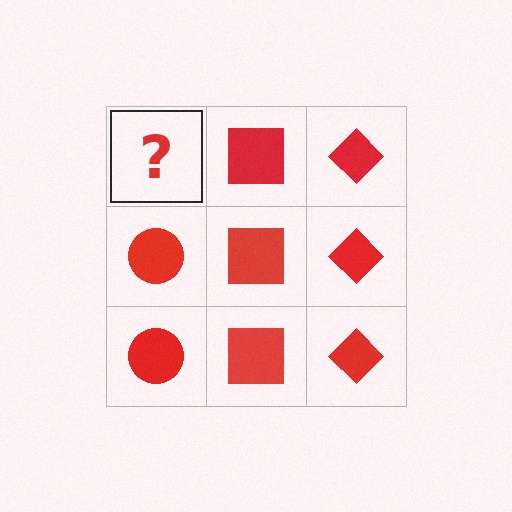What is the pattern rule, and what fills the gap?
The rule is that each column has a consistent shape. The gap should be filled with a red circle.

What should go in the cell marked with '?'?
The missing cell should contain a red circle.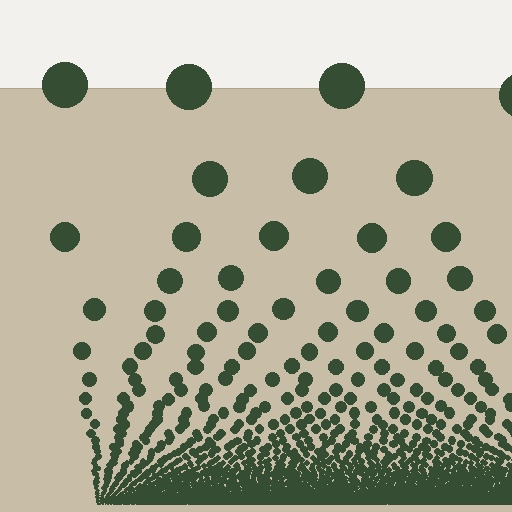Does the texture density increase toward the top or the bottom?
Density increases toward the bottom.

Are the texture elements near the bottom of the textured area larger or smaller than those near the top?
Smaller. The gradient is inverted — elements near the bottom are smaller and denser.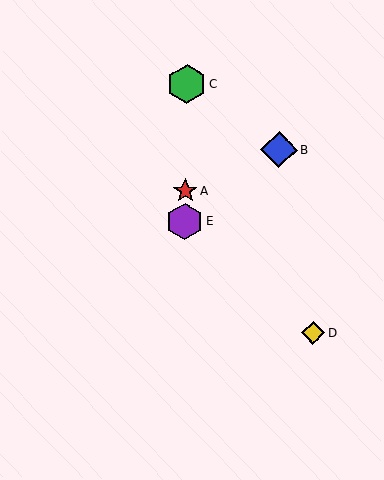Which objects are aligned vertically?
Objects A, C, E are aligned vertically.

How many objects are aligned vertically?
3 objects (A, C, E) are aligned vertically.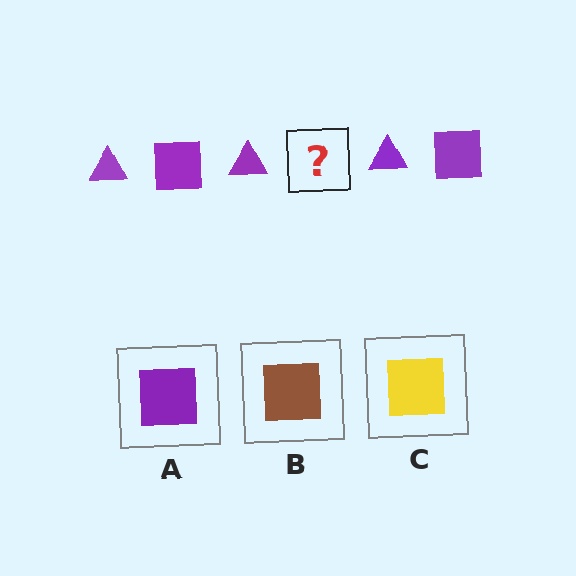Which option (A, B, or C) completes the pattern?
A.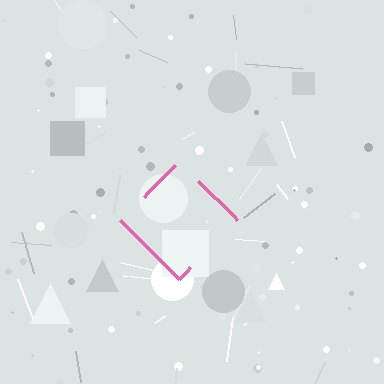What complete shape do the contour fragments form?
The contour fragments form a diamond.